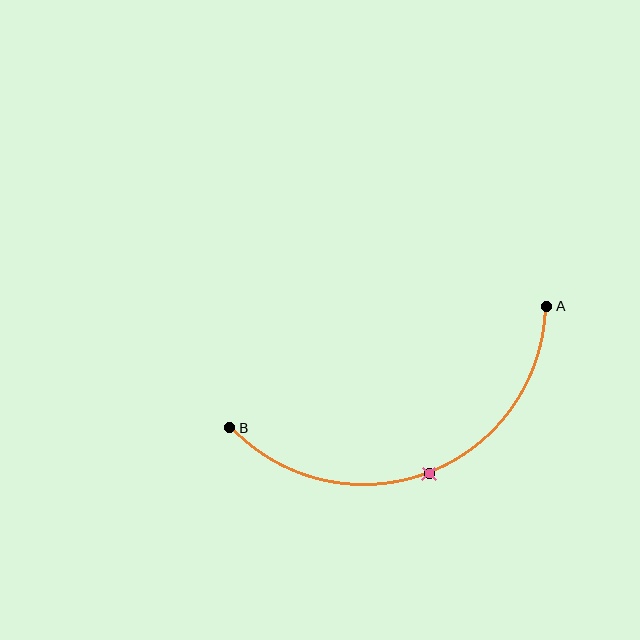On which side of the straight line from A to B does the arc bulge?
The arc bulges below the straight line connecting A and B.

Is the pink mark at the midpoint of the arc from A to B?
Yes. The pink mark lies on the arc at equal arc-length from both A and B — it is the arc midpoint.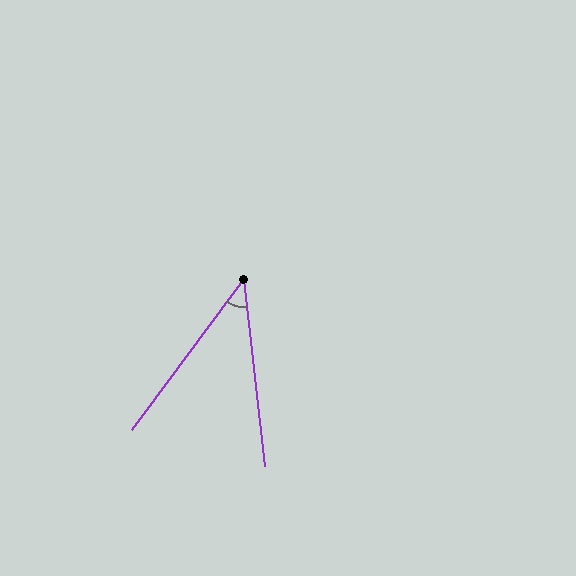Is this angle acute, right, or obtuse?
It is acute.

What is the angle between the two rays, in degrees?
Approximately 43 degrees.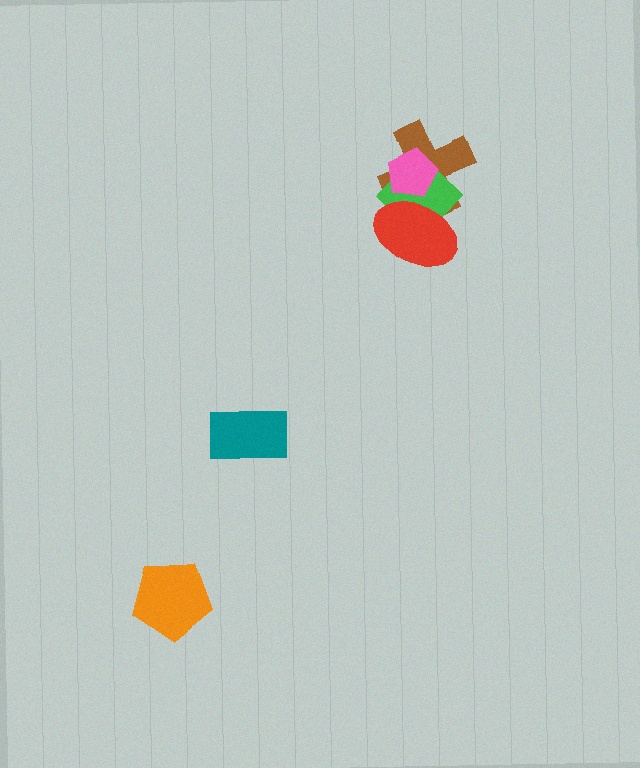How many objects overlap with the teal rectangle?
0 objects overlap with the teal rectangle.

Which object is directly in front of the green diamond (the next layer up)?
The red ellipse is directly in front of the green diamond.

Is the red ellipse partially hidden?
Yes, it is partially covered by another shape.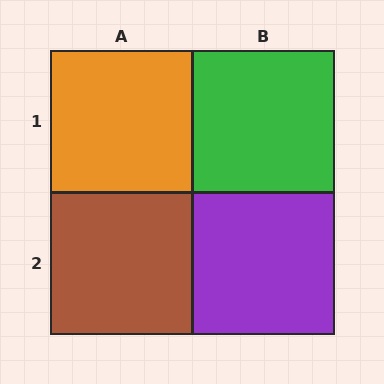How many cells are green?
1 cell is green.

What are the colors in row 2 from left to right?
Brown, purple.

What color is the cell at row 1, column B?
Green.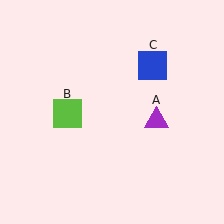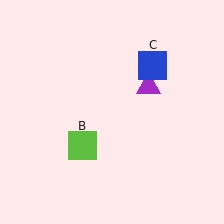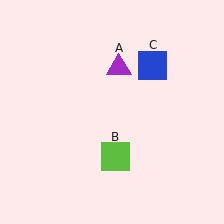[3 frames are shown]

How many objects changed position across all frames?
2 objects changed position: purple triangle (object A), lime square (object B).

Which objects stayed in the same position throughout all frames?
Blue square (object C) remained stationary.